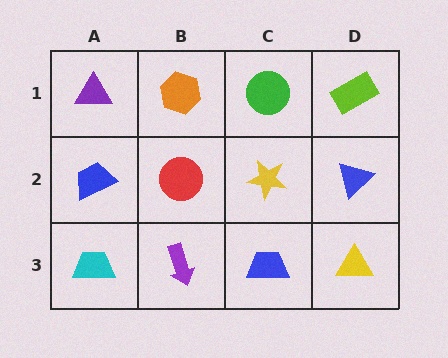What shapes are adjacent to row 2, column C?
A green circle (row 1, column C), a blue trapezoid (row 3, column C), a red circle (row 2, column B), a blue triangle (row 2, column D).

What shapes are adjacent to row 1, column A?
A blue trapezoid (row 2, column A), an orange hexagon (row 1, column B).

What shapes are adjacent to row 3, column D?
A blue triangle (row 2, column D), a blue trapezoid (row 3, column C).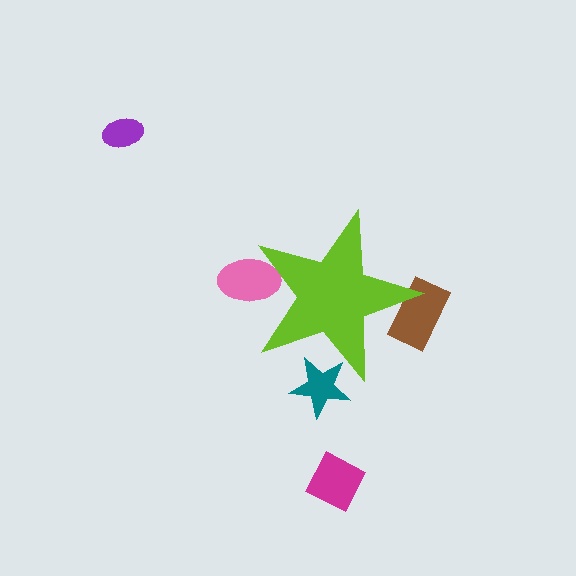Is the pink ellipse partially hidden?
Yes, the pink ellipse is partially hidden behind the lime star.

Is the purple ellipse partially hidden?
No, the purple ellipse is fully visible.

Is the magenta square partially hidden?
No, the magenta square is fully visible.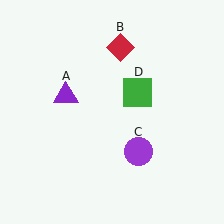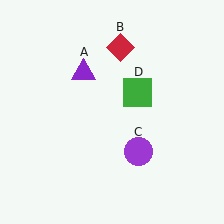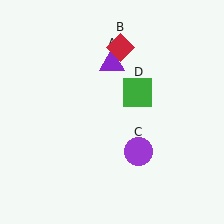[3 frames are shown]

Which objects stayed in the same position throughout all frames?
Red diamond (object B) and purple circle (object C) and green square (object D) remained stationary.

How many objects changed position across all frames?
1 object changed position: purple triangle (object A).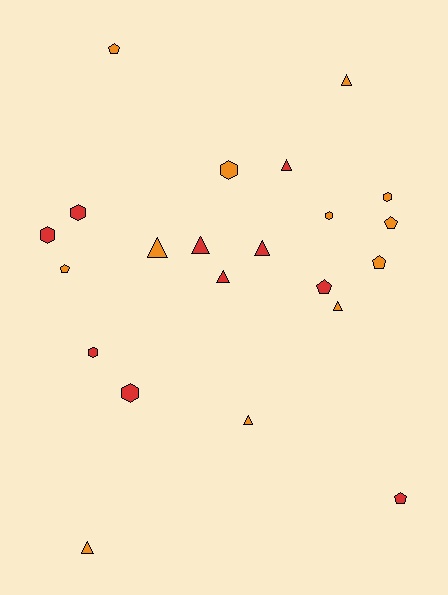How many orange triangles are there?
There are 5 orange triangles.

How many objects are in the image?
There are 22 objects.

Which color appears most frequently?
Orange, with 12 objects.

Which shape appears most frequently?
Triangle, with 9 objects.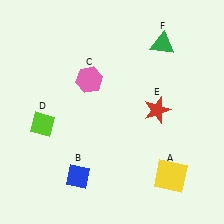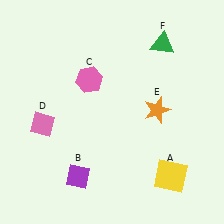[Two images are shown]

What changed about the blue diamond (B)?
In Image 1, B is blue. In Image 2, it changed to purple.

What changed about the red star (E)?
In Image 1, E is red. In Image 2, it changed to orange.